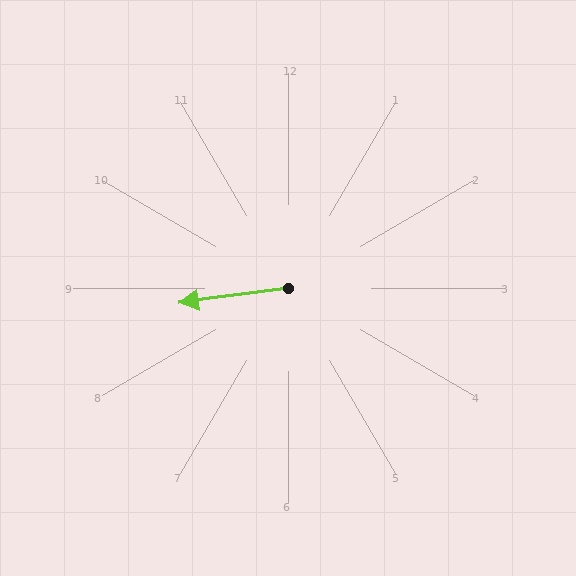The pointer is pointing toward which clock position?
Roughly 9 o'clock.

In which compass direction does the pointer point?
West.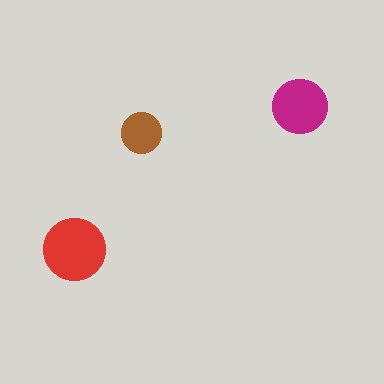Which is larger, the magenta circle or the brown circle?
The magenta one.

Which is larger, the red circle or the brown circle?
The red one.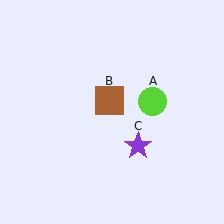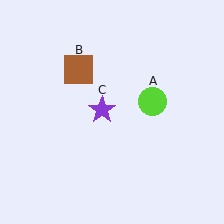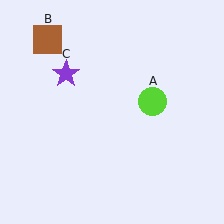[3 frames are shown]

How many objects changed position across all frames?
2 objects changed position: brown square (object B), purple star (object C).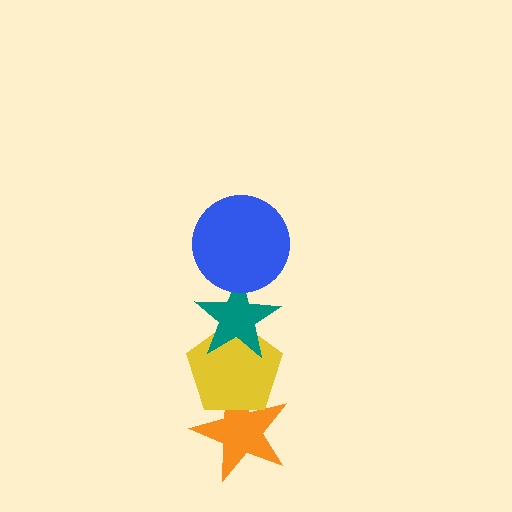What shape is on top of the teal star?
The blue circle is on top of the teal star.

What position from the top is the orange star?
The orange star is 4th from the top.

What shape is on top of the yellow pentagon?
The teal star is on top of the yellow pentagon.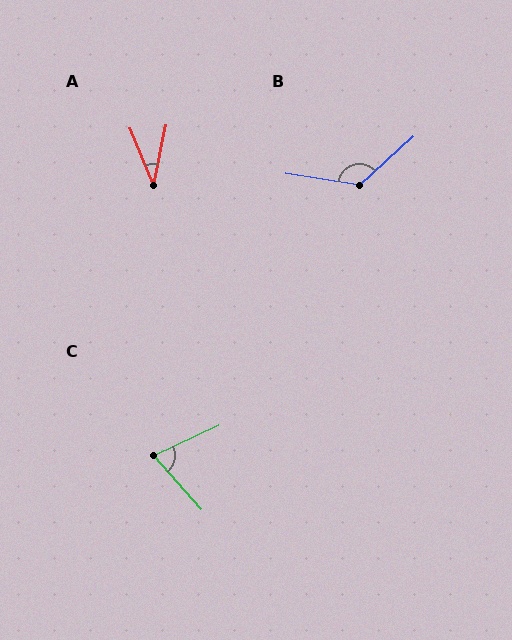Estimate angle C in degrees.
Approximately 73 degrees.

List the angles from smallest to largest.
A (34°), C (73°), B (129°).